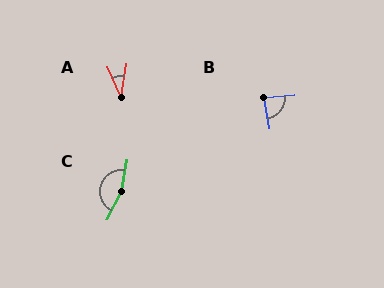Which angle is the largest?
C, at approximately 162 degrees.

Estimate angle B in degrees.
Approximately 84 degrees.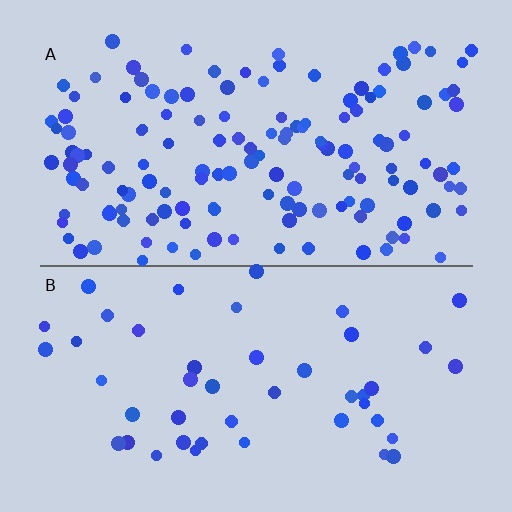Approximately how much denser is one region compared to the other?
Approximately 3.0× — region A over region B.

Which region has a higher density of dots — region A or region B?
A (the top).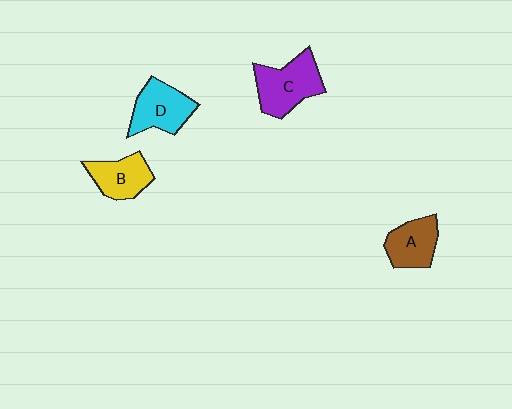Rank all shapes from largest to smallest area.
From largest to smallest: C (purple), D (cyan), A (brown), B (yellow).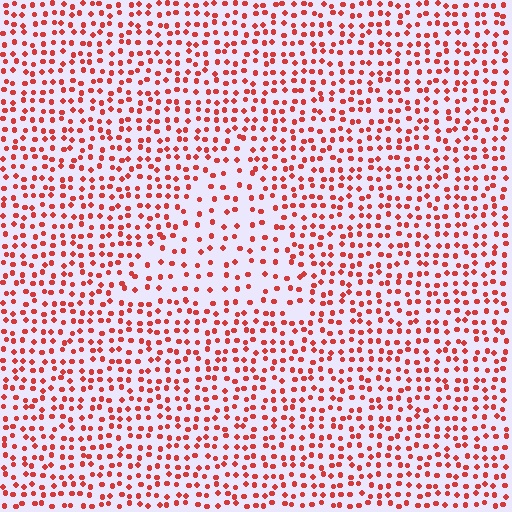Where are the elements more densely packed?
The elements are more densely packed outside the triangle boundary.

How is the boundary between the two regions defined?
The boundary is defined by a change in element density (approximately 1.8x ratio). All elements are the same color, size, and shape.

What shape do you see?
I see a triangle.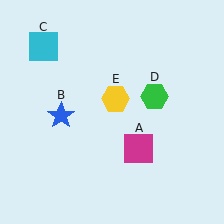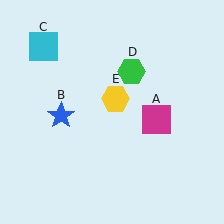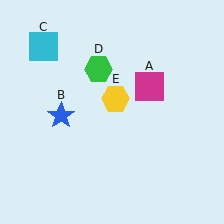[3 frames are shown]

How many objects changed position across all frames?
2 objects changed position: magenta square (object A), green hexagon (object D).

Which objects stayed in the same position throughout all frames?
Blue star (object B) and cyan square (object C) and yellow hexagon (object E) remained stationary.